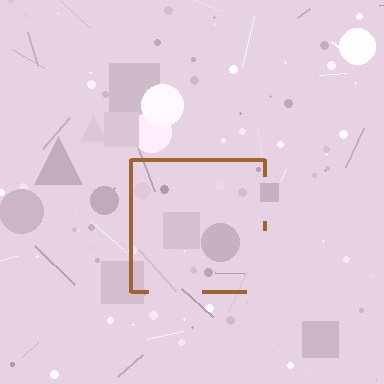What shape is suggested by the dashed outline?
The dashed outline suggests a square.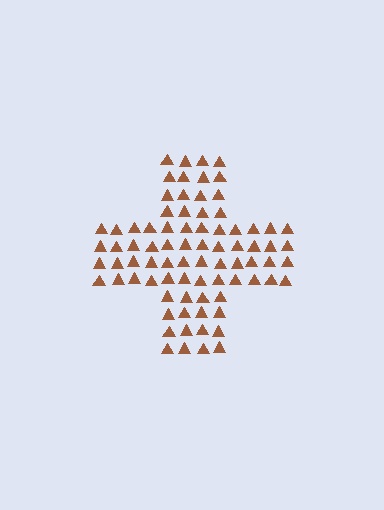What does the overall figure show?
The overall figure shows a cross.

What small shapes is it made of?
It is made of small triangles.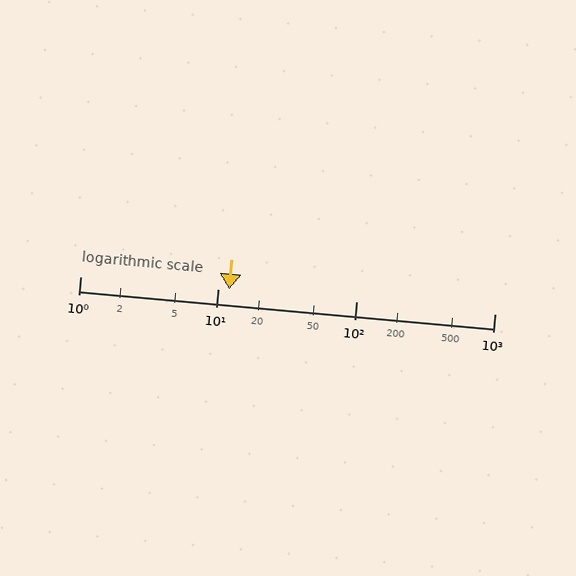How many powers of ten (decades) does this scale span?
The scale spans 3 decades, from 1 to 1000.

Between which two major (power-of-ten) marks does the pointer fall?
The pointer is between 10 and 100.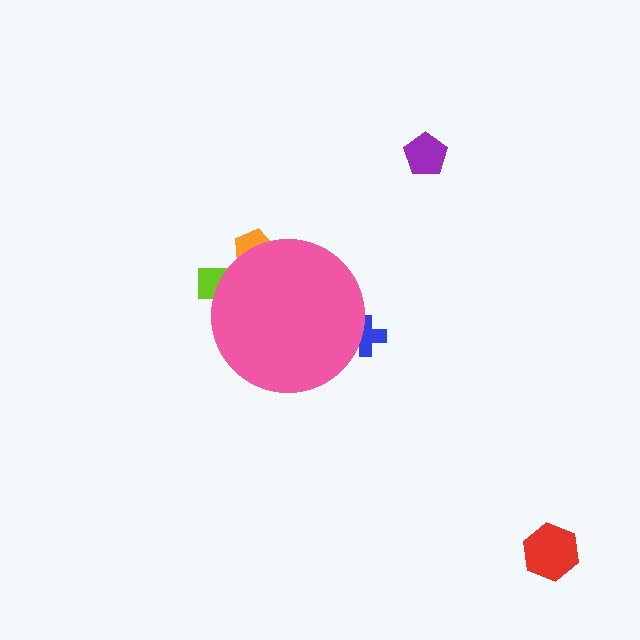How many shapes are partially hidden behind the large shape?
3 shapes are partially hidden.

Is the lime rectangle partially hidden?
Yes, the lime rectangle is partially hidden behind the pink circle.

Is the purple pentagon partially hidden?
No, the purple pentagon is fully visible.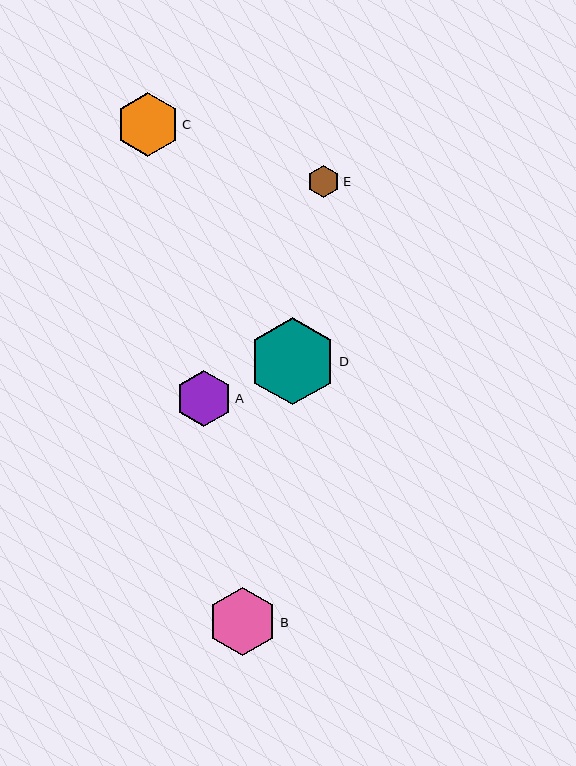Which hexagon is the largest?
Hexagon D is the largest with a size of approximately 88 pixels.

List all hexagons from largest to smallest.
From largest to smallest: D, B, C, A, E.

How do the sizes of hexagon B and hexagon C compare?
Hexagon B and hexagon C are approximately the same size.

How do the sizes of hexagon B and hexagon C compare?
Hexagon B and hexagon C are approximately the same size.